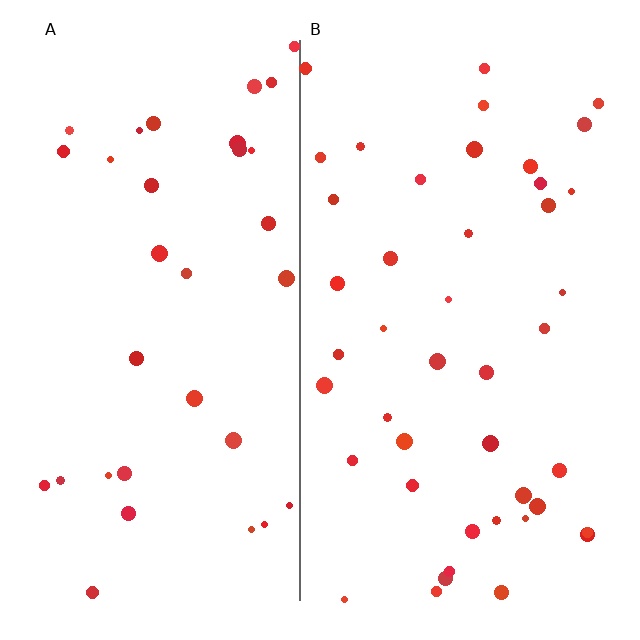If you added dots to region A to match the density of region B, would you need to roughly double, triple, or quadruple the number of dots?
Approximately double.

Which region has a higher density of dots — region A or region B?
B (the right).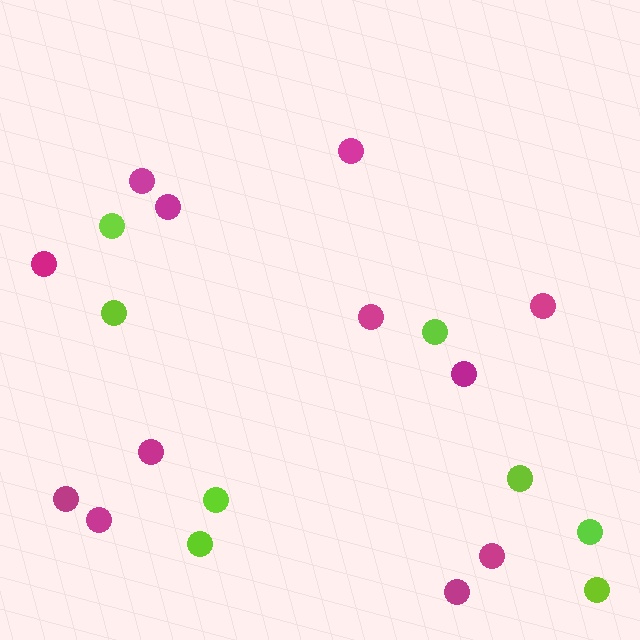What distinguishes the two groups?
There are 2 groups: one group of magenta circles (12) and one group of lime circles (8).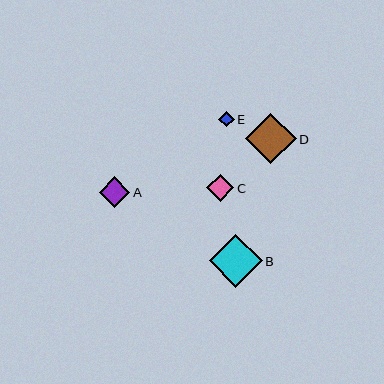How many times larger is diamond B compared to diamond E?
Diamond B is approximately 3.4 times the size of diamond E.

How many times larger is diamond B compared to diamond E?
Diamond B is approximately 3.4 times the size of diamond E.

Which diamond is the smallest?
Diamond E is the smallest with a size of approximately 15 pixels.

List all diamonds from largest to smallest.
From largest to smallest: B, D, A, C, E.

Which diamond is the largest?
Diamond B is the largest with a size of approximately 53 pixels.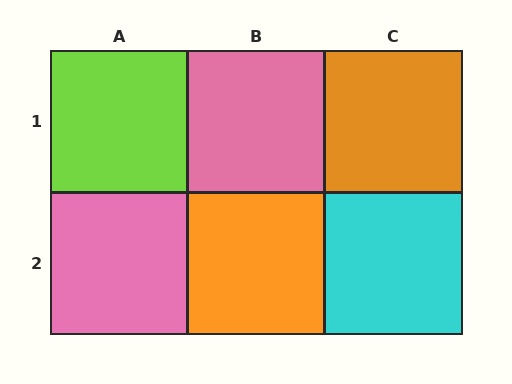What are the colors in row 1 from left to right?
Lime, pink, orange.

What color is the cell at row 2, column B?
Orange.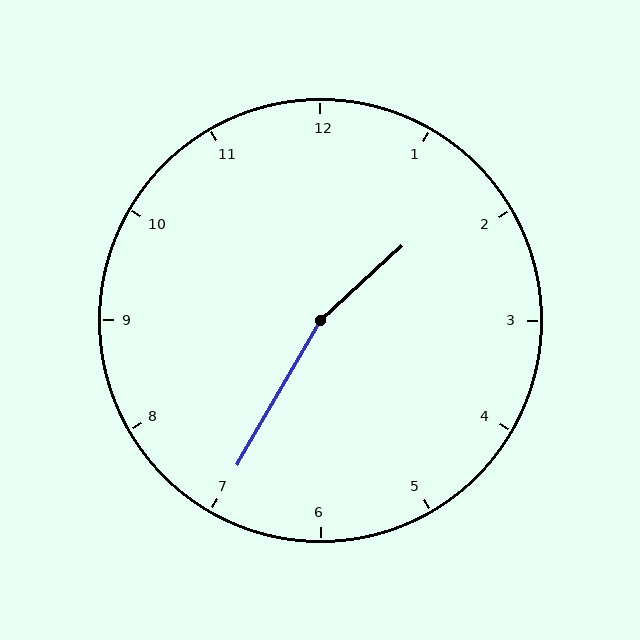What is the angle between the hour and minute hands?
Approximately 162 degrees.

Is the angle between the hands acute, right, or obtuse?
It is obtuse.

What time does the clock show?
1:35.